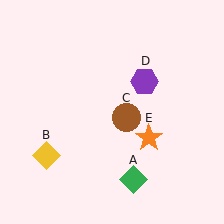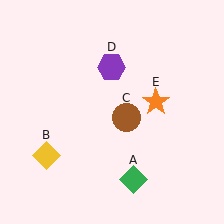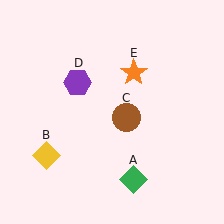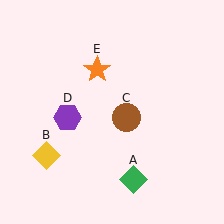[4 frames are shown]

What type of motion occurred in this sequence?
The purple hexagon (object D), orange star (object E) rotated counterclockwise around the center of the scene.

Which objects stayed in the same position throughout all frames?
Green diamond (object A) and yellow diamond (object B) and brown circle (object C) remained stationary.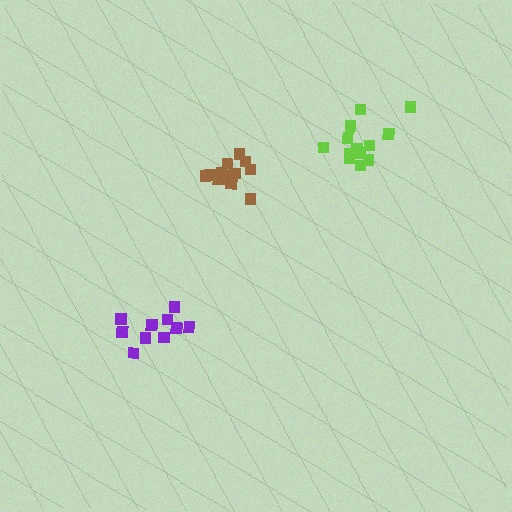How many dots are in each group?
Group 1: 10 dots, Group 2: 13 dots, Group 3: 13 dots (36 total).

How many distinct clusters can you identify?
There are 3 distinct clusters.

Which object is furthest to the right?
The lime cluster is rightmost.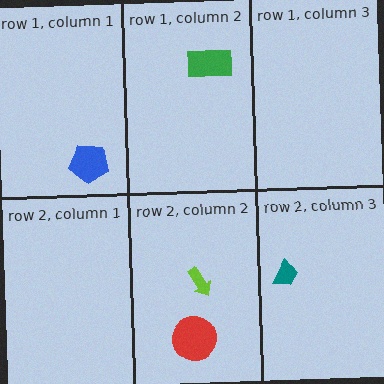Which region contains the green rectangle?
The row 1, column 2 region.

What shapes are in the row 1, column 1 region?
The blue pentagon.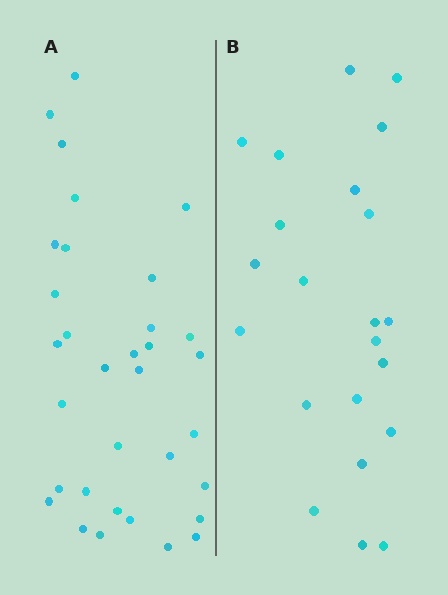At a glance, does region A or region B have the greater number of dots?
Region A (the left region) has more dots.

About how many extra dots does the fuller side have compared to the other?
Region A has roughly 12 or so more dots than region B.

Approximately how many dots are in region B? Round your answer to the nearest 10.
About 20 dots. (The exact count is 22, which rounds to 20.)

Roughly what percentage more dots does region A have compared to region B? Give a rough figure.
About 50% more.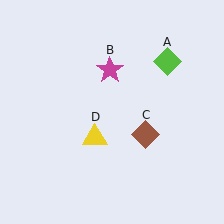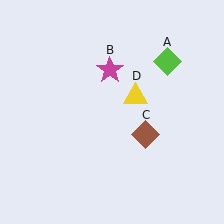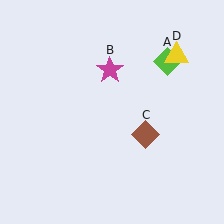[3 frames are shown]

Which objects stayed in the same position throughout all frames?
Lime diamond (object A) and magenta star (object B) and brown diamond (object C) remained stationary.